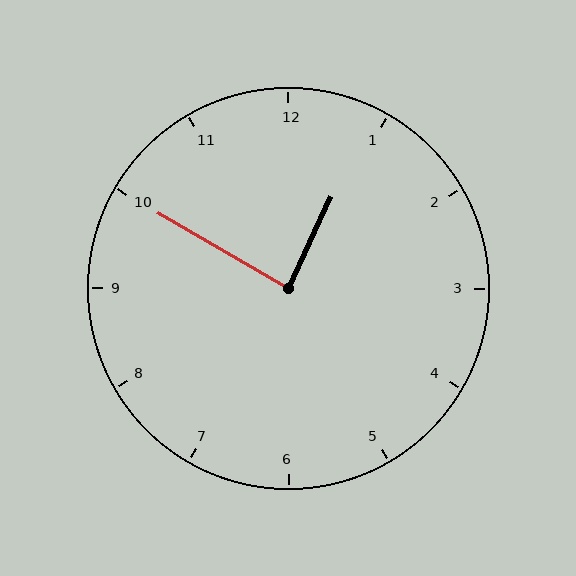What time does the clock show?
12:50.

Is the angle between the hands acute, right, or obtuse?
It is right.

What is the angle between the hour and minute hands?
Approximately 85 degrees.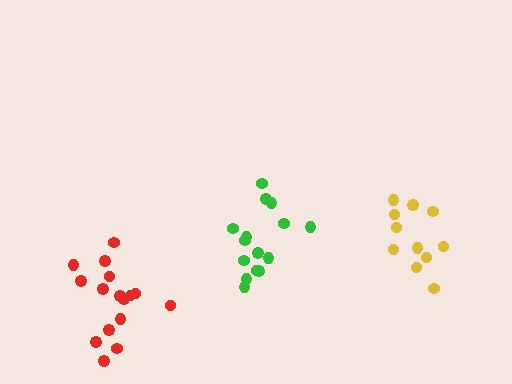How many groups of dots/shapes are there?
There are 3 groups.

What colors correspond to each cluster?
The clusters are colored: green, yellow, red.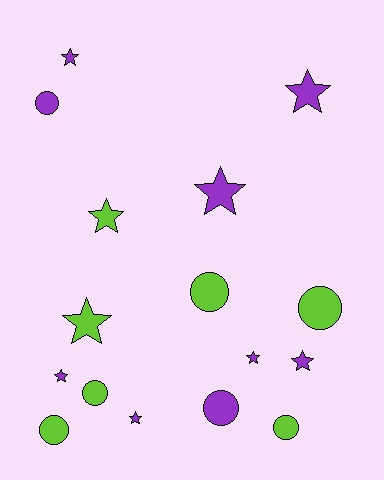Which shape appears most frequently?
Star, with 9 objects.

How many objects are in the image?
There are 16 objects.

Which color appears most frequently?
Purple, with 9 objects.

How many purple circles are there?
There are 2 purple circles.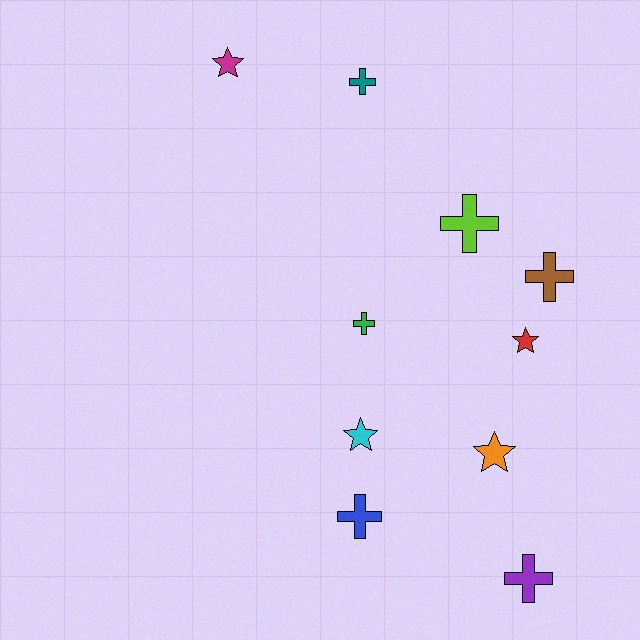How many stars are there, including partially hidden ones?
There are 4 stars.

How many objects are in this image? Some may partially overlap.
There are 10 objects.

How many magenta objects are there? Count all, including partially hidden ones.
There is 1 magenta object.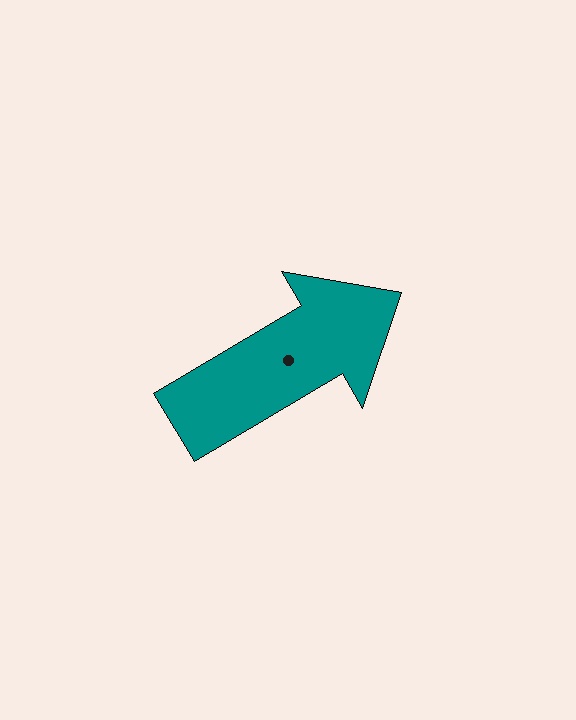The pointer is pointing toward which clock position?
Roughly 2 o'clock.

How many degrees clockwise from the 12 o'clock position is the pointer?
Approximately 59 degrees.